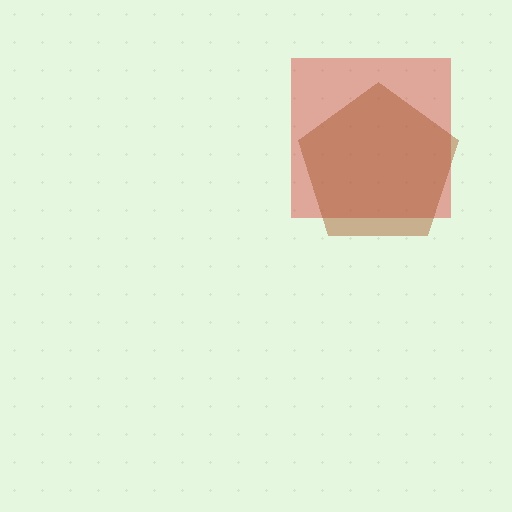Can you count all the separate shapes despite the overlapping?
Yes, there are 2 separate shapes.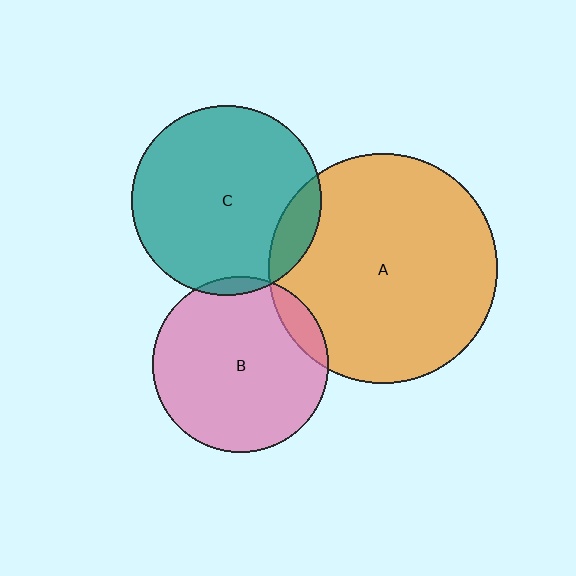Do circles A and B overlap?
Yes.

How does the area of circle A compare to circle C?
Approximately 1.5 times.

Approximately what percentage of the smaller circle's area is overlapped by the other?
Approximately 10%.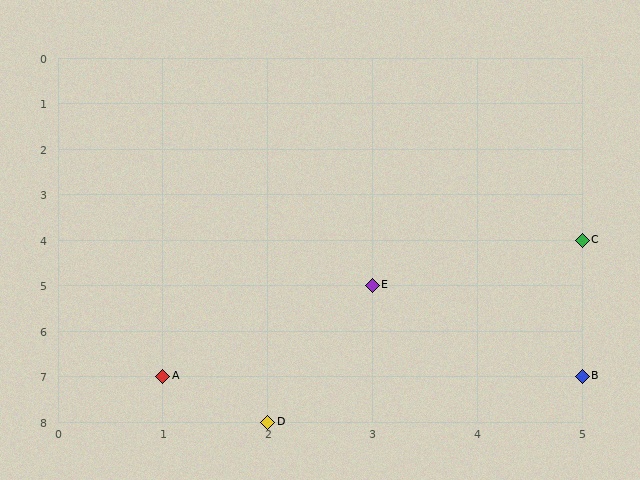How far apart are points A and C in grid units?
Points A and C are 4 columns and 3 rows apart (about 5.0 grid units diagonally).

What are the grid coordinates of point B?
Point B is at grid coordinates (5, 7).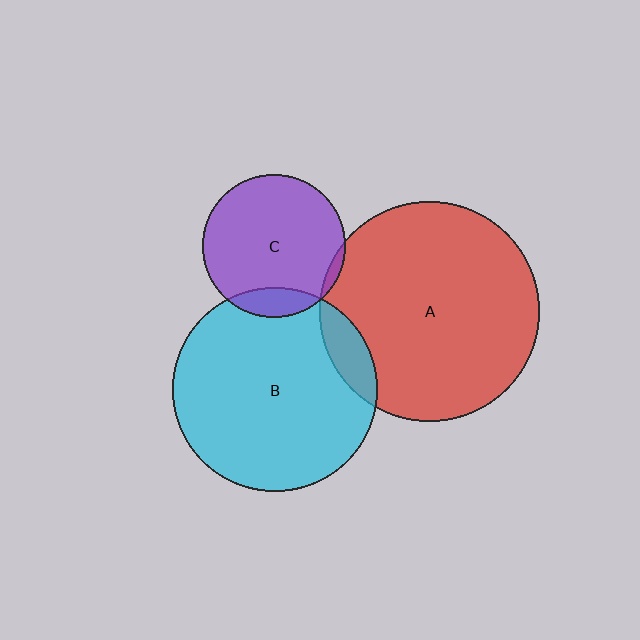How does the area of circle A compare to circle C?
Approximately 2.4 times.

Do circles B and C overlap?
Yes.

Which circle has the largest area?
Circle A (red).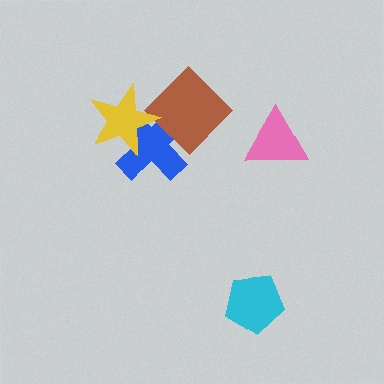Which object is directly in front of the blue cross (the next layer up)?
The brown diamond is directly in front of the blue cross.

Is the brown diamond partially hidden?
Yes, it is partially covered by another shape.